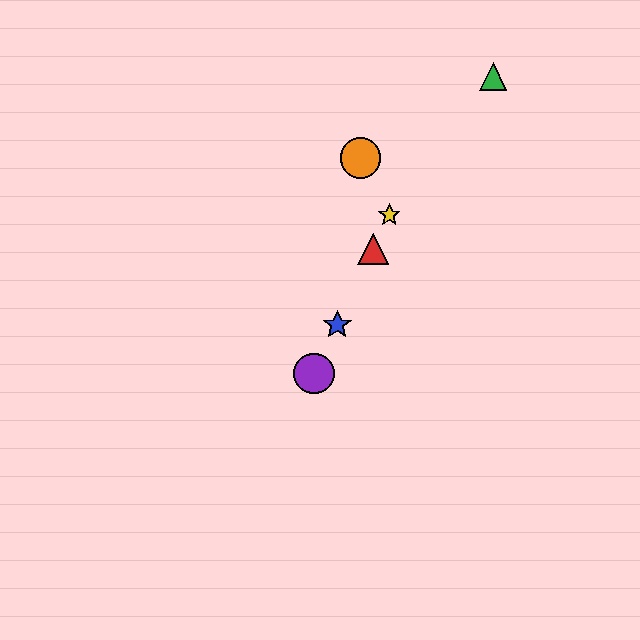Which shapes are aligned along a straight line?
The red triangle, the blue star, the yellow star, the purple circle are aligned along a straight line.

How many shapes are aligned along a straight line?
4 shapes (the red triangle, the blue star, the yellow star, the purple circle) are aligned along a straight line.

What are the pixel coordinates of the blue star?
The blue star is at (337, 325).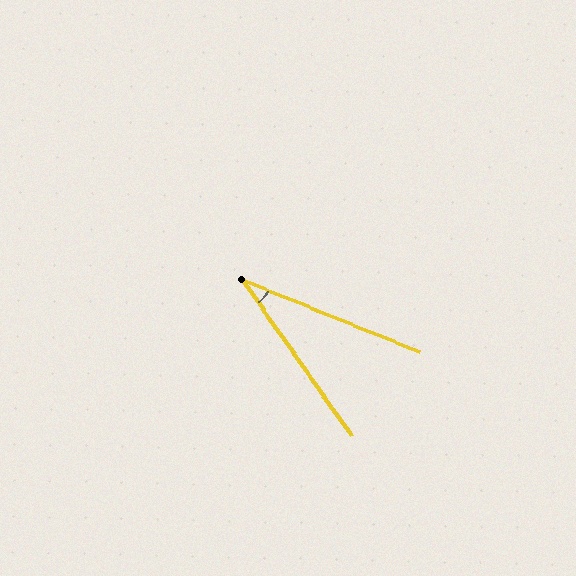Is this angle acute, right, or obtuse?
It is acute.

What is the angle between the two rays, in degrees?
Approximately 33 degrees.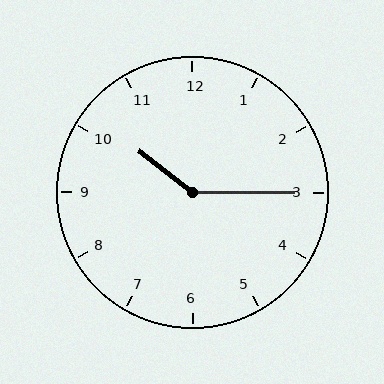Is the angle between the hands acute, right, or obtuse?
It is obtuse.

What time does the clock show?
10:15.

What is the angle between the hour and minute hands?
Approximately 142 degrees.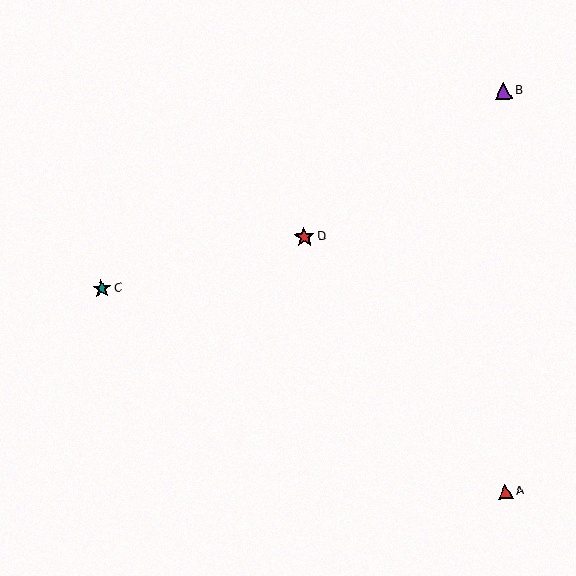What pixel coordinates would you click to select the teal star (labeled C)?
Click at (102, 289) to select the teal star C.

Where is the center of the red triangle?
The center of the red triangle is at (506, 492).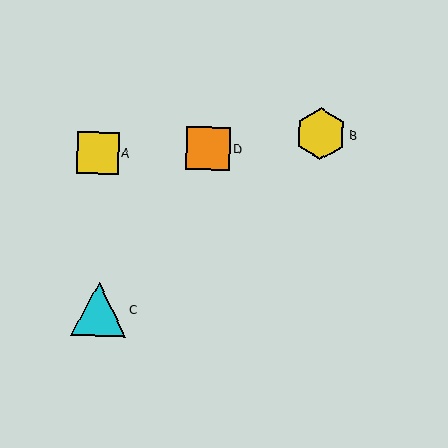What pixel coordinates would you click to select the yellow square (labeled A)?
Click at (98, 153) to select the yellow square A.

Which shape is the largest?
The cyan triangle (labeled C) is the largest.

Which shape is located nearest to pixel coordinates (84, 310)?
The cyan triangle (labeled C) at (99, 309) is nearest to that location.